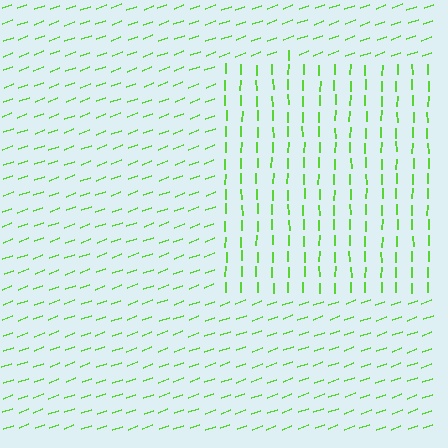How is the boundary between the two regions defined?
The boundary is defined purely by a change in line orientation (approximately 70 degrees difference). All lines are the same color and thickness.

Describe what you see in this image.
The image is filled with small lime line segments. A rectangle region in the image has lines oriented differently from the surrounding lines, creating a visible texture boundary.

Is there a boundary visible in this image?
Yes, there is a texture boundary formed by a change in line orientation.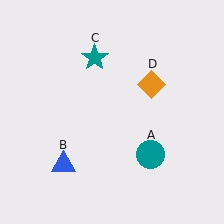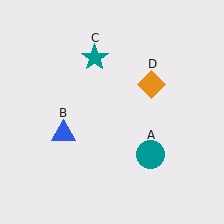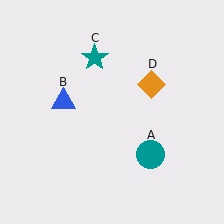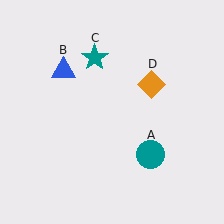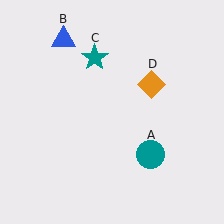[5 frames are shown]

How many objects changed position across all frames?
1 object changed position: blue triangle (object B).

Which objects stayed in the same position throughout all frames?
Teal circle (object A) and teal star (object C) and orange diamond (object D) remained stationary.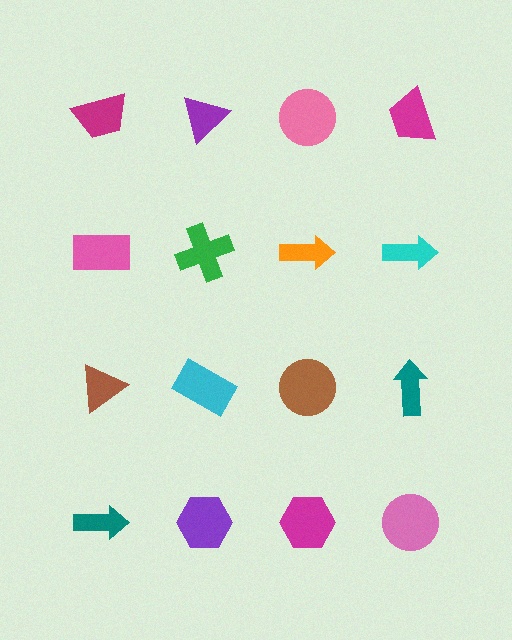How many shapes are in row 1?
4 shapes.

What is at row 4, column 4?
A pink circle.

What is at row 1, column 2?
A purple triangle.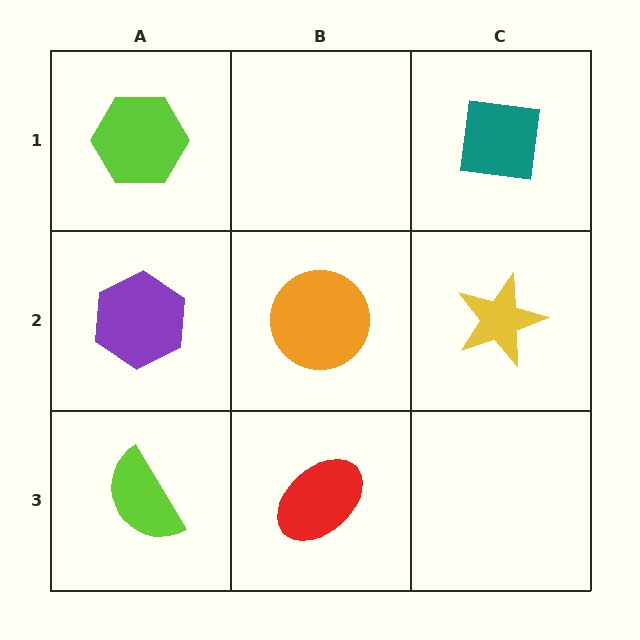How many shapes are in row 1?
2 shapes.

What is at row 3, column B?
A red ellipse.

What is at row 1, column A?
A lime hexagon.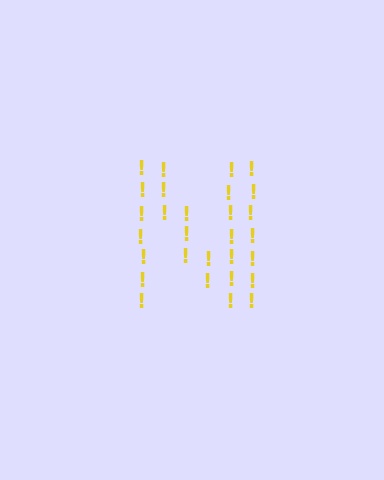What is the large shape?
The large shape is the letter N.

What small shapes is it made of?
It is made of small exclamation marks.